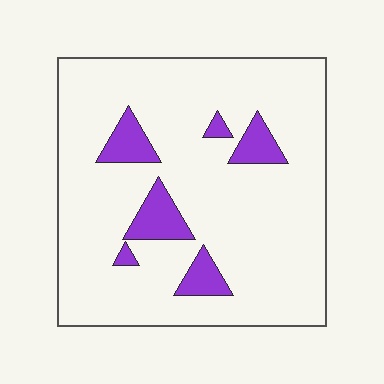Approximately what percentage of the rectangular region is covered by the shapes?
Approximately 10%.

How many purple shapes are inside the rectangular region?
6.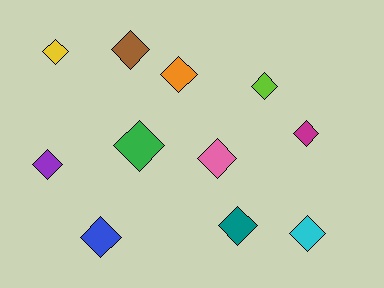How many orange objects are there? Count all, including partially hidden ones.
There is 1 orange object.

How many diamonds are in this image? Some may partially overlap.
There are 11 diamonds.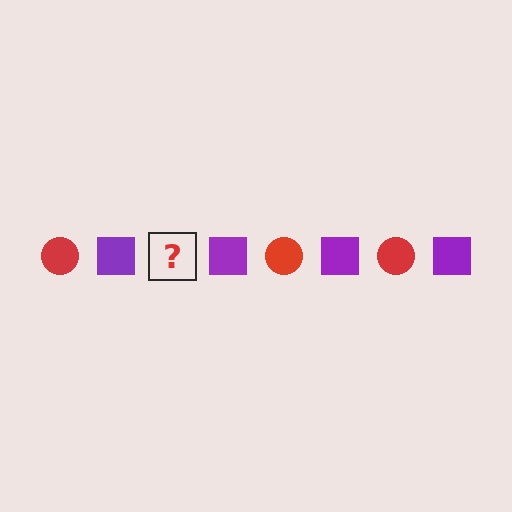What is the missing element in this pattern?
The missing element is a red circle.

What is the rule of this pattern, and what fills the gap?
The rule is that the pattern alternates between red circle and purple square. The gap should be filled with a red circle.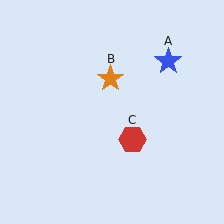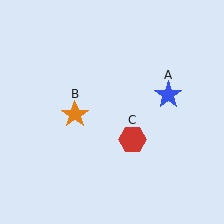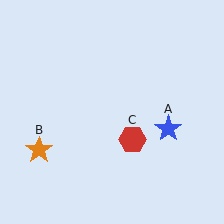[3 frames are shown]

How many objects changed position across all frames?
2 objects changed position: blue star (object A), orange star (object B).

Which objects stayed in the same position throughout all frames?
Red hexagon (object C) remained stationary.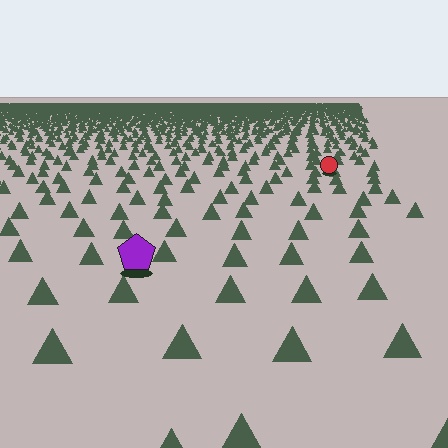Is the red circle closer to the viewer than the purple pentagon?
No. The purple pentagon is closer — you can tell from the texture gradient: the ground texture is coarser near it.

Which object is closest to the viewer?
The purple pentagon is closest. The texture marks near it are larger and more spread out.